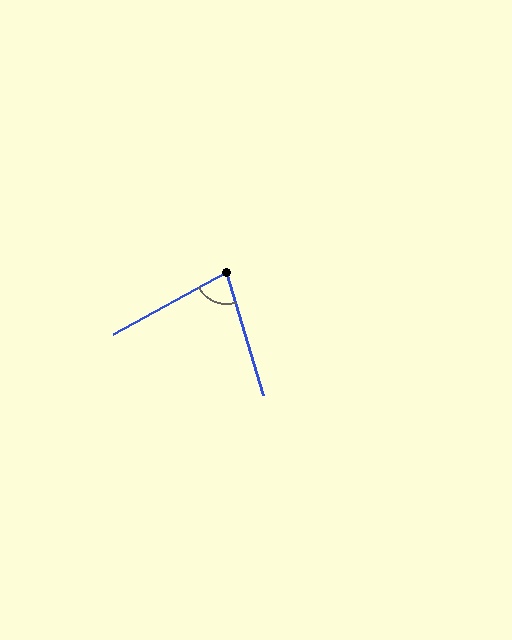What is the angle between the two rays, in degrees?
Approximately 78 degrees.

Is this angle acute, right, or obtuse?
It is acute.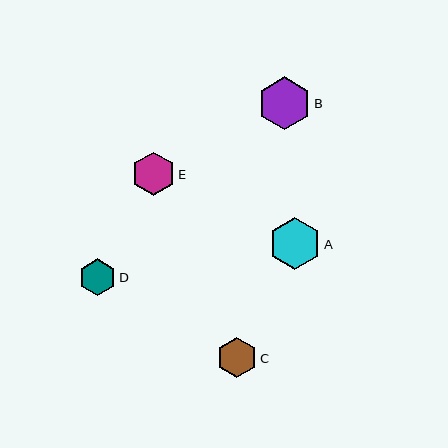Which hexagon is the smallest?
Hexagon D is the smallest with a size of approximately 37 pixels.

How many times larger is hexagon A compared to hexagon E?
Hexagon A is approximately 1.2 times the size of hexagon E.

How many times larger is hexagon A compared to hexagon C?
Hexagon A is approximately 1.3 times the size of hexagon C.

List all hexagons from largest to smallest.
From largest to smallest: B, A, E, C, D.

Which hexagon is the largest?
Hexagon B is the largest with a size of approximately 53 pixels.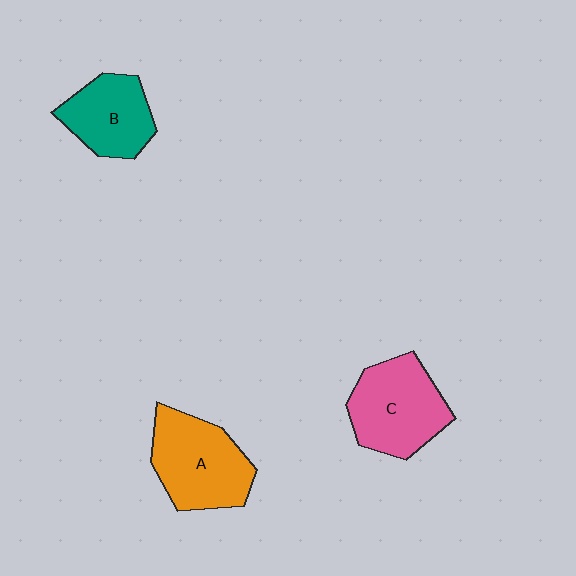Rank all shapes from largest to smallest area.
From largest to smallest: A (orange), C (pink), B (teal).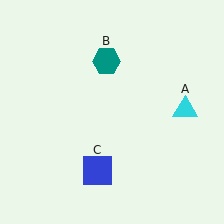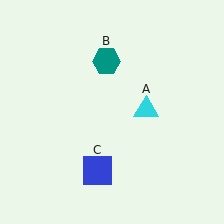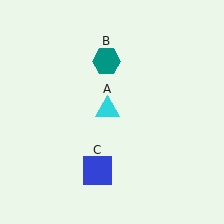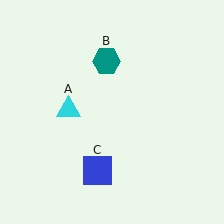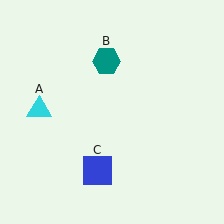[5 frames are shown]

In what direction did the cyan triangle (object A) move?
The cyan triangle (object A) moved left.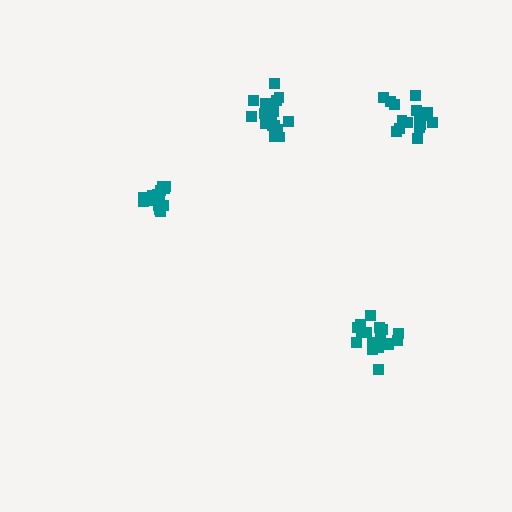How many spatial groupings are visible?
There are 4 spatial groupings.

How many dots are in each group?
Group 1: 19 dots, Group 2: 19 dots, Group 3: 18 dots, Group 4: 14 dots (70 total).